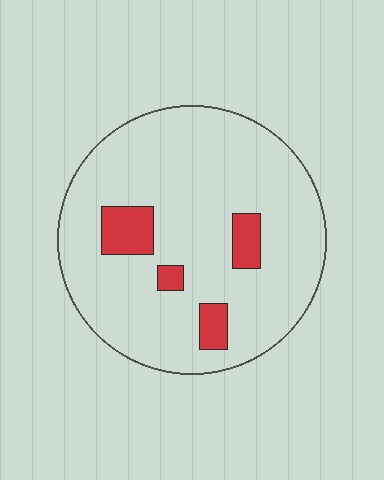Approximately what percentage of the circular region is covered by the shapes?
Approximately 10%.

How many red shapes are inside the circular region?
4.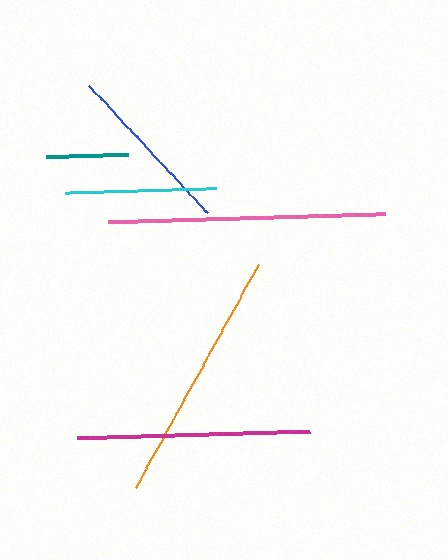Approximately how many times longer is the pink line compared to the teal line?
The pink line is approximately 3.4 times the length of the teal line.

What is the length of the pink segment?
The pink segment is approximately 276 pixels long.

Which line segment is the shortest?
The teal line is the shortest at approximately 82 pixels.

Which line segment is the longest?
The pink line is the longest at approximately 276 pixels.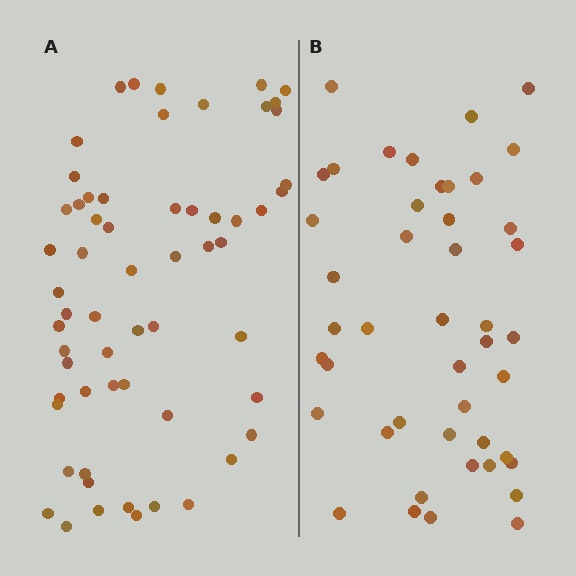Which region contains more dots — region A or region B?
Region A (the left region) has more dots.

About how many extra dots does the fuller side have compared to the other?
Region A has approximately 15 more dots than region B.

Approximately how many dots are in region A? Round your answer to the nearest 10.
About 60 dots.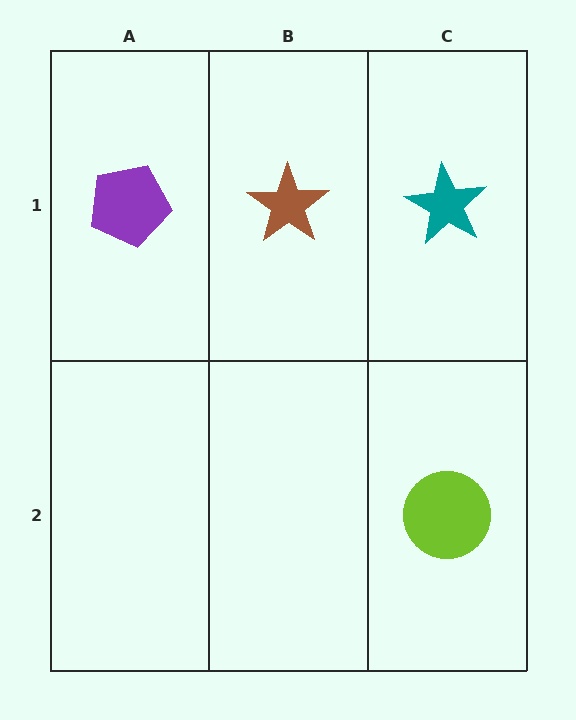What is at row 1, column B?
A brown star.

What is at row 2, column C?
A lime circle.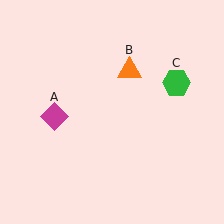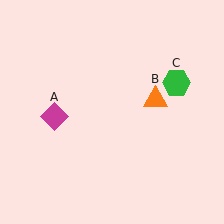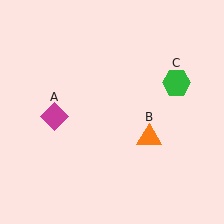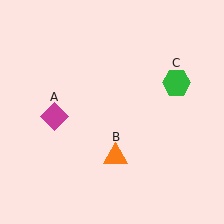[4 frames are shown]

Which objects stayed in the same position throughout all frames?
Magenta diamond (object A) and green hexagon (object C) remained stationary.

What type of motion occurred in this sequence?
The orange triangle (object B) rotated clockwise around the center of the scene.